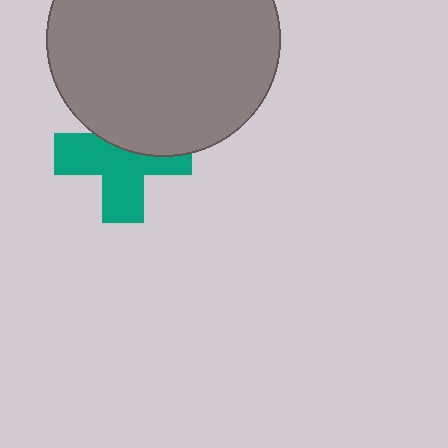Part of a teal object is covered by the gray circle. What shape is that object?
It is a cross.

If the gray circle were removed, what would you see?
You would see the complete teal cross.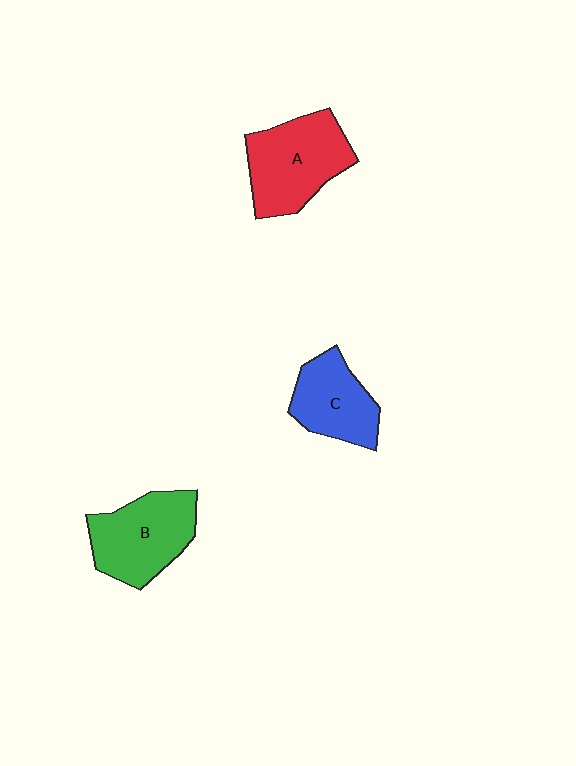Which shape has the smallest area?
Shape C (blue).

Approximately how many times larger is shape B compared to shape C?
Approximately 1.3 times.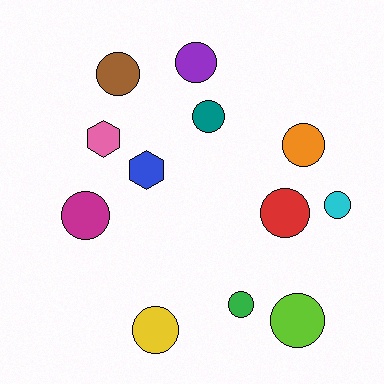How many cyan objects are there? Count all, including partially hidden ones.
There is 1 cyan object.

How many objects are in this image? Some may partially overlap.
There are 12 objects.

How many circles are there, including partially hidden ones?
There are 10 circles.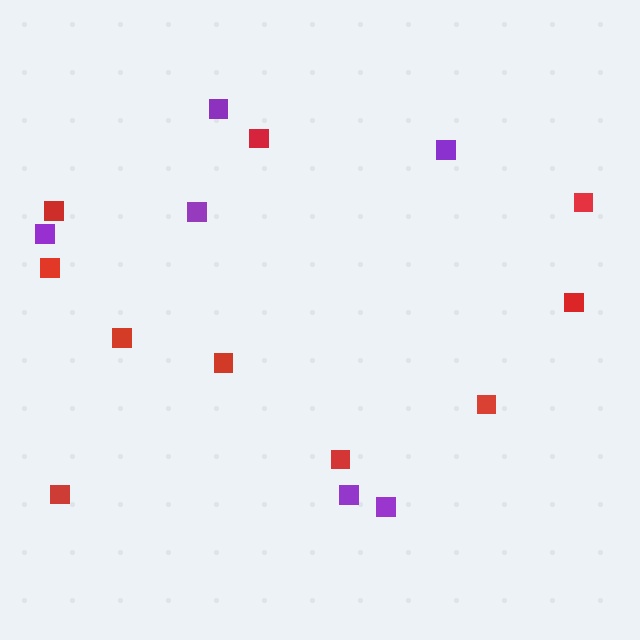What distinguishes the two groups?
There are 2 groups: one group of purple squares (6) and one group of red squares (10).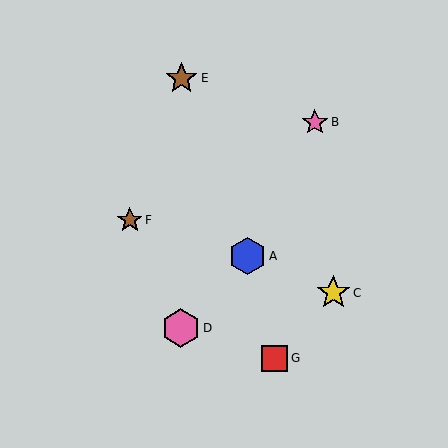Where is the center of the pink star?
The center of the pink star is at (315, 122).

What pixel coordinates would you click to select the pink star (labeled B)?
Click at (315, 122) to select the pink star B.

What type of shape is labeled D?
Shape D is a pink hexagon.